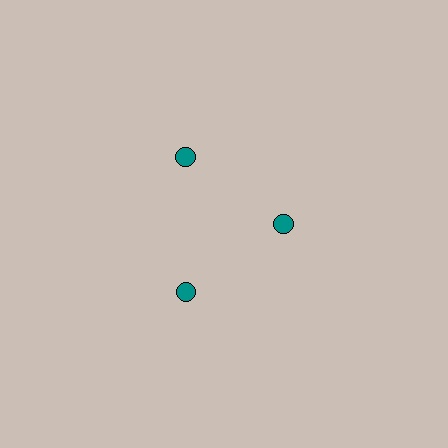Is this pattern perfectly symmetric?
No. The 3 teal circles are arranged in a ring, but one element near the 3 o'clock position is pulled inward toward the center, breaking the 3-fold rotational symmetry.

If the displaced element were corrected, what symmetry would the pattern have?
It would have 3-fold rotational symmetry — the pattern would map onto itself every 120 degrees.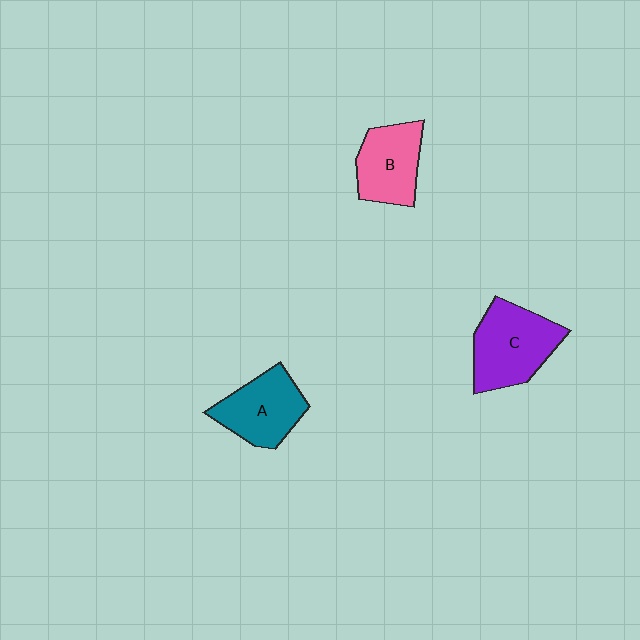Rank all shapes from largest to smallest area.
From largest to smallest: C (purple), A (teal), B (pink).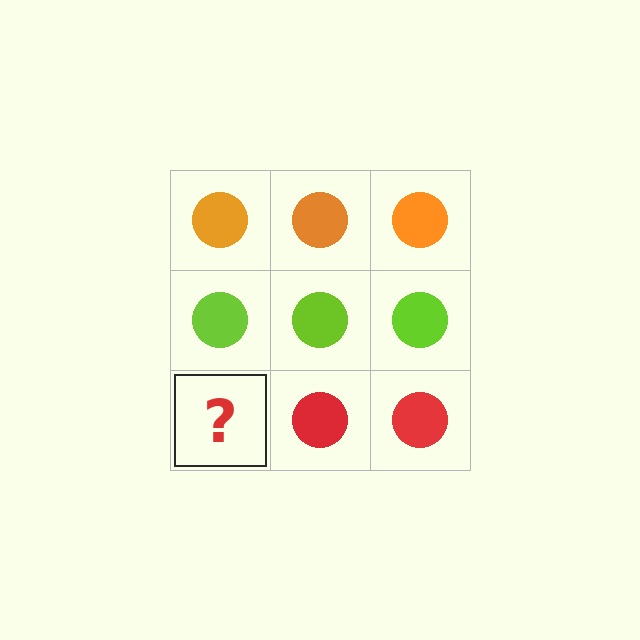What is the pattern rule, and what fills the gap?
The rule is that each row has a consistent color. The gap should be filled with a red circle.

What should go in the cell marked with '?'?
The missing cell should contain a red circle.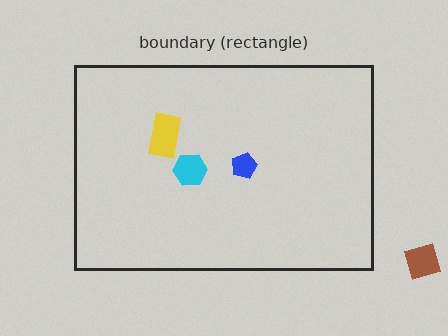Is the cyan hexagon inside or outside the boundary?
Inside.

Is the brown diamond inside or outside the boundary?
Outside.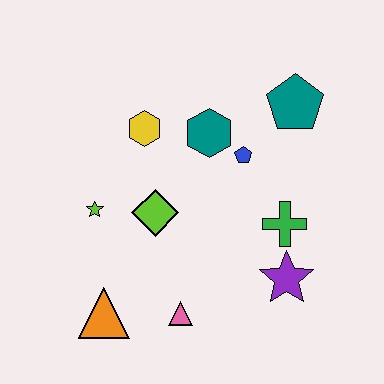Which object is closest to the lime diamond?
The lime star is closest to the lime diamond.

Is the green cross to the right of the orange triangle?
Yes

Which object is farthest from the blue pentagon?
The orange triangle is farthest from the blue pentagon.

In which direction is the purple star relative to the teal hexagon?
The purple star is below the teal hexagon.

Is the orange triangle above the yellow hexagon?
No